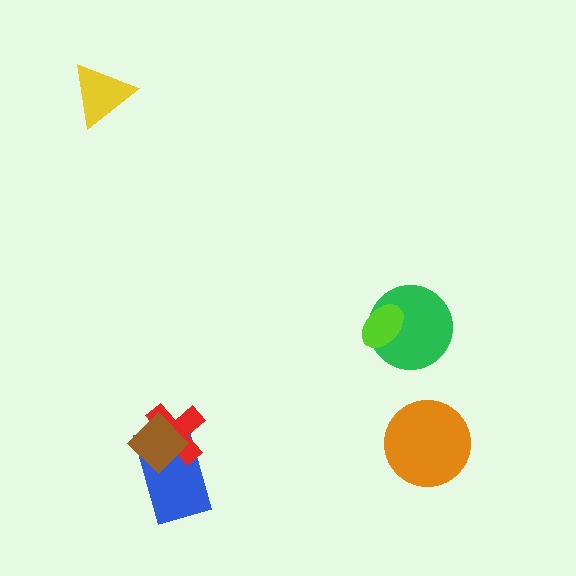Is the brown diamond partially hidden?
No, no other shape covers it.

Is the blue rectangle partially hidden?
Yes, it is partially covered by another shape.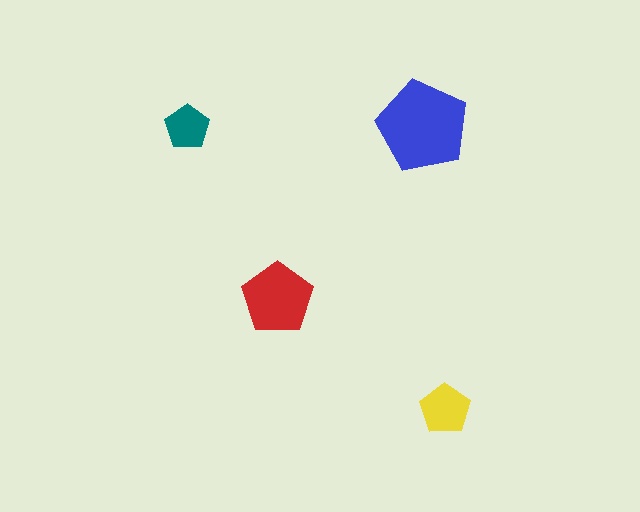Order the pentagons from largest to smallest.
the blue one, the red one, the yellow one, the teal one.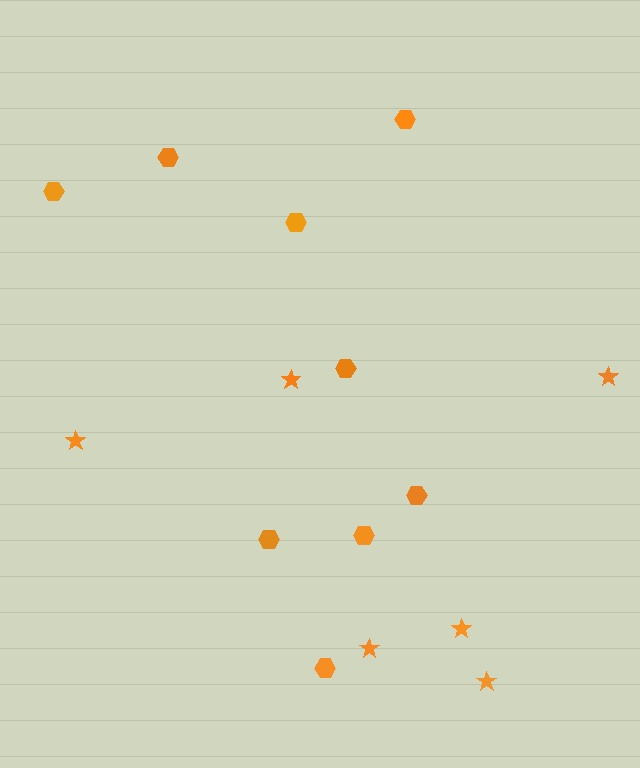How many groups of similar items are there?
There are 2 groups: one group of hexagons (9) and one group of stars (6).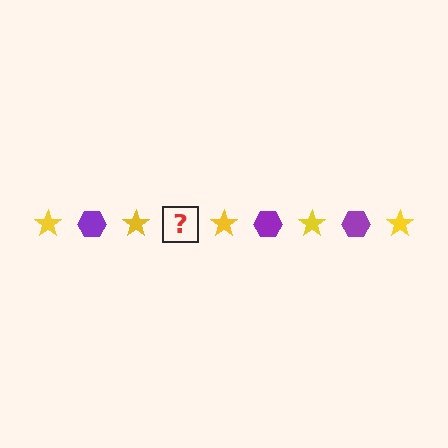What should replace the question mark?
The question mark should be replaced with a purple hexagon.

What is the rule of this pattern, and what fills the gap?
The rule is that the pattern alternates between yellow star and purple hexagon. The gap should be filled with a purple hexagon.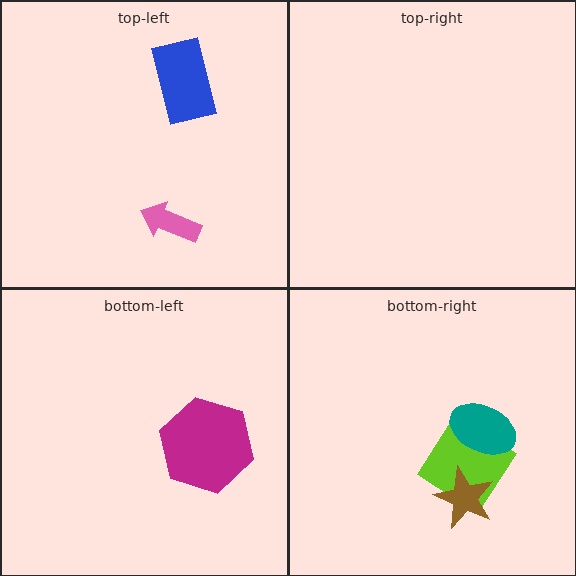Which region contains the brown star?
The bottom-right region.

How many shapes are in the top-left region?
2.